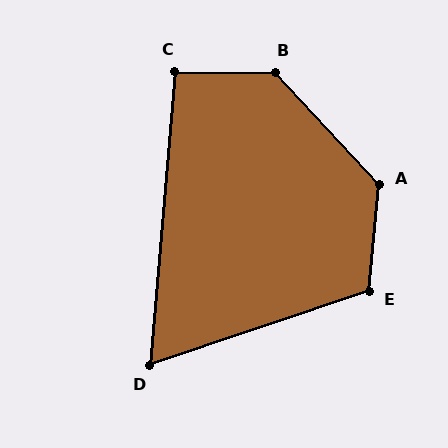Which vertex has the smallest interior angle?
D, at approximately 66 degrees.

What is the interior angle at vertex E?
Approximately 114 degrees (obtuse).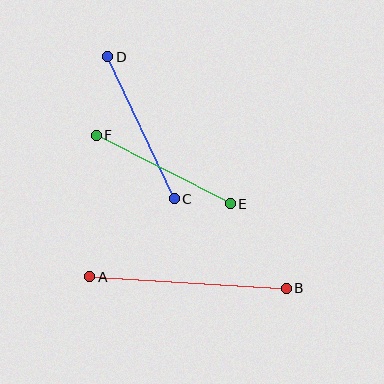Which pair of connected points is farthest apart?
Points A and B are farthest apart.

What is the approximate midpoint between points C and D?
The midpoint is at approximately (141, 128) pixels.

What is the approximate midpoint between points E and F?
The midpoint is at approximately (163, 170) pixels.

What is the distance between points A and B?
The distance is approximately 197 pixels.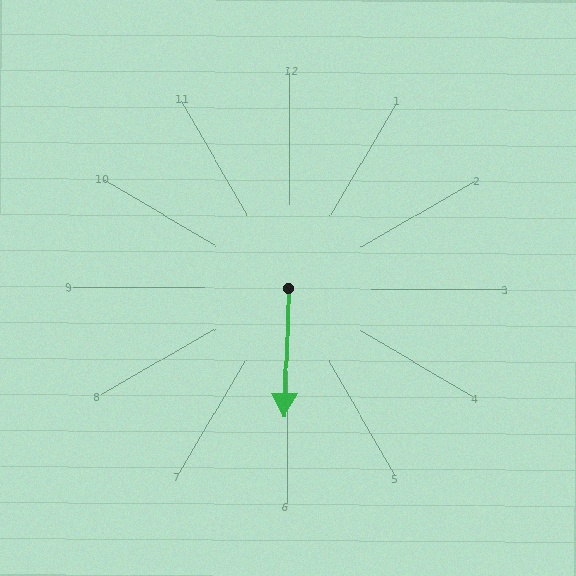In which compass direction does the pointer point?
South.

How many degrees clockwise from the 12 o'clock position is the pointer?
Approximately 181 degrees.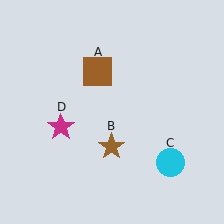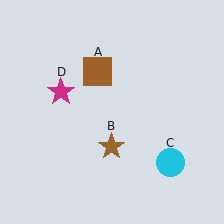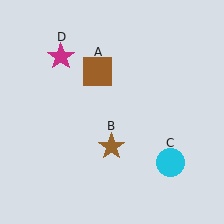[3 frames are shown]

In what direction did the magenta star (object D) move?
The magenta star (object D) moved up.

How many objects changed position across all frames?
1 object changed position: magenta star (object D).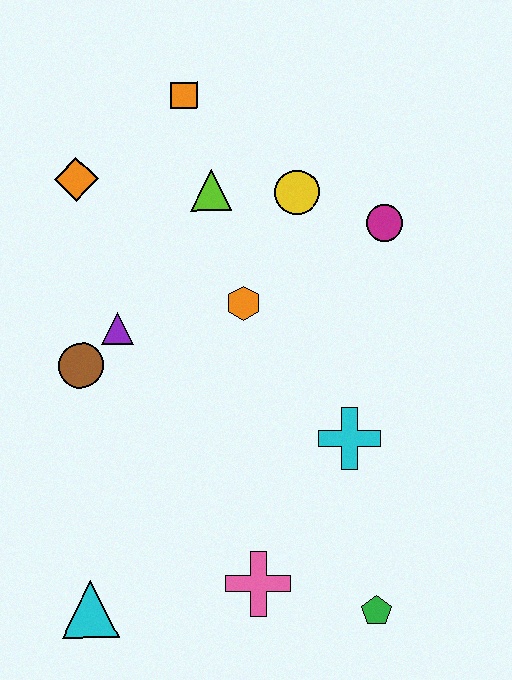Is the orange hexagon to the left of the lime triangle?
No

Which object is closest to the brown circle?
The purple triangle is closest to the brown circle.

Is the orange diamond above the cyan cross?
Yes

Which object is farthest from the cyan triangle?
The orange square is farthest from the cyan triangle.